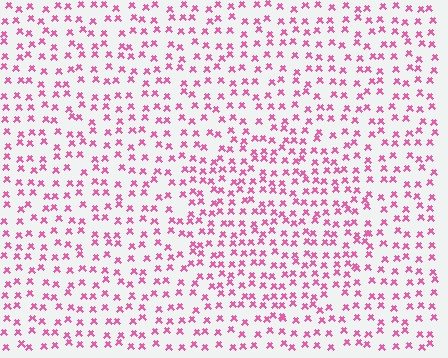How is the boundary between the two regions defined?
The boundary is defined by a change in element density (approximately 1.5x ratio). All elements are the same color, size, and shape.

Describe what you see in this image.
The image contains small pink elements arranged at two different densities. A circle-shaped region is visible where the elements are more densely packed than the surrounding area.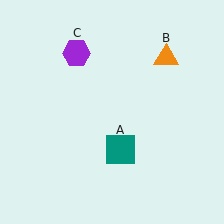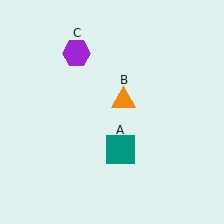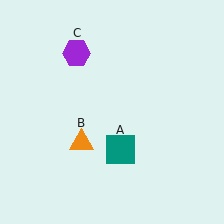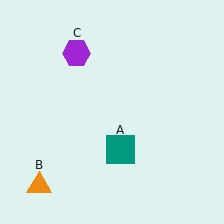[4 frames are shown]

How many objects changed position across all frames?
1 object changed position: orange triangle (object B).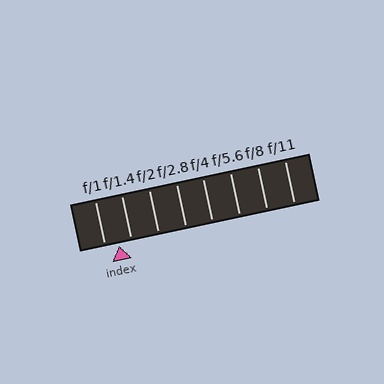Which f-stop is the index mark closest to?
The index mark is closest to f/1.4.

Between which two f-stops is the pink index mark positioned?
The index mark is between f/1 and f/1.4.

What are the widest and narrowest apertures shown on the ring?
The widest aperture shown is f/1 and the narrowest is f/11.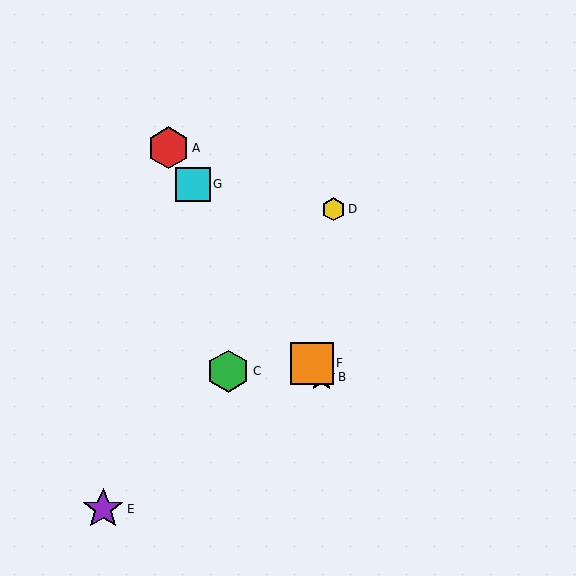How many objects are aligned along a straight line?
4 objects (A, B, F, G) are aligned along a straight line.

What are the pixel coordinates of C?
Object C is at (228, 371).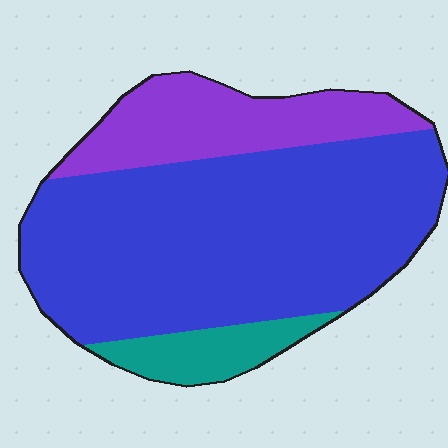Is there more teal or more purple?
Purple.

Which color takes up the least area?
Teal, at roughly 10%.